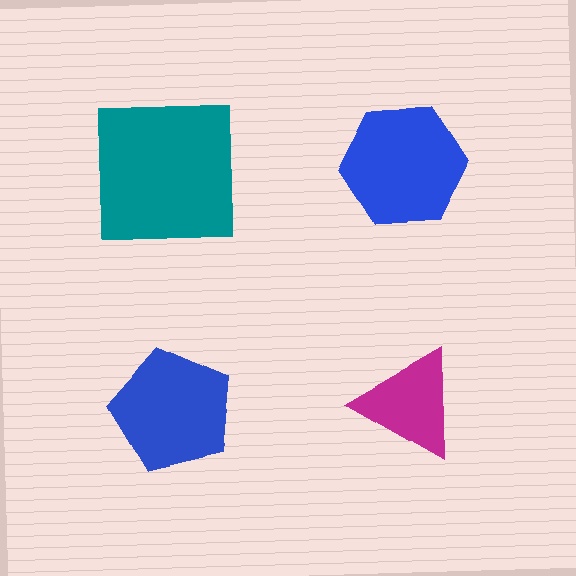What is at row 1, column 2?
A blue hexagon.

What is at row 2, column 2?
A magenta triangle.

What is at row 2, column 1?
A blue pentagon.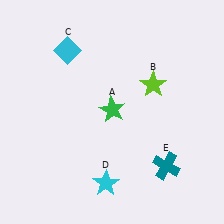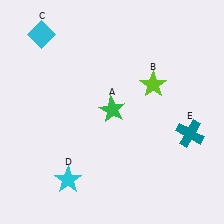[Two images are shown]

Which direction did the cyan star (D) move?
The cyan star (D) moved left.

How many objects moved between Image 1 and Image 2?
3 objects moved between the two images.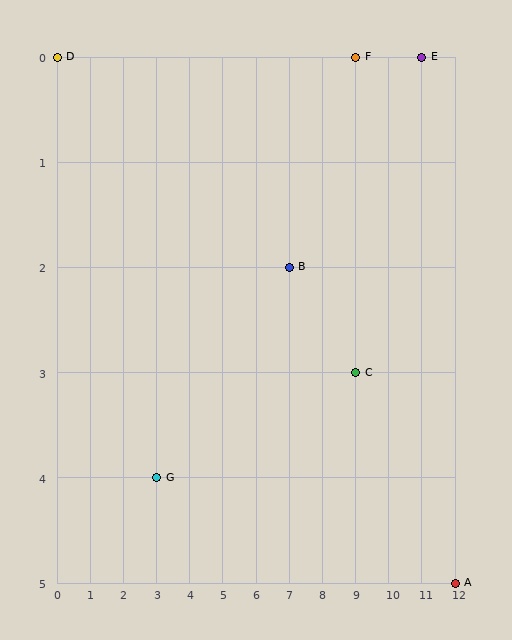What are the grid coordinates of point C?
Point C is at grid coordinates (9, 3).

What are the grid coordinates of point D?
Point D is at grid coordinates (0, 0).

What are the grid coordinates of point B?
Point B is at grid coordinates (7, 2).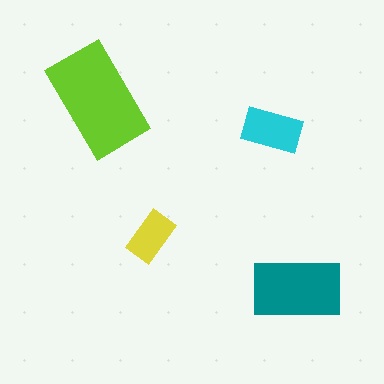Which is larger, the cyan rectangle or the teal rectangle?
The teal one.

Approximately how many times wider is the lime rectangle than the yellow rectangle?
About 2 times wider.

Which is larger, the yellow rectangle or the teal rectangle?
The teal one.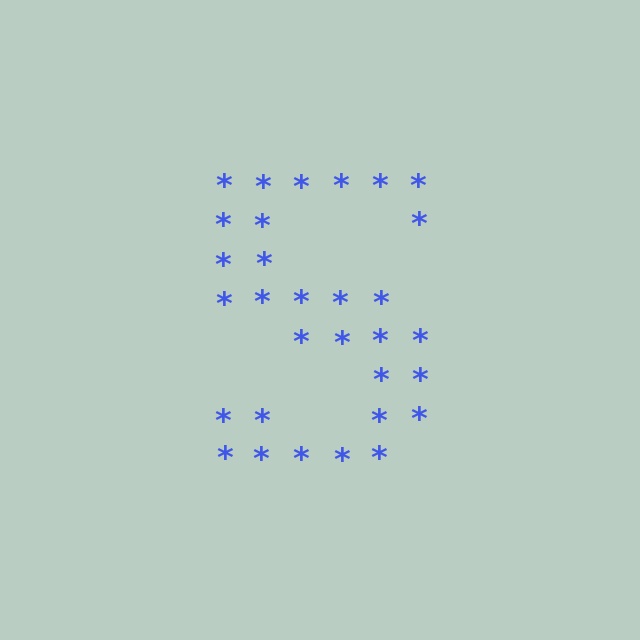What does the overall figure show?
The overall figure shows the letter S.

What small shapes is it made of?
It is made of small asterisks.